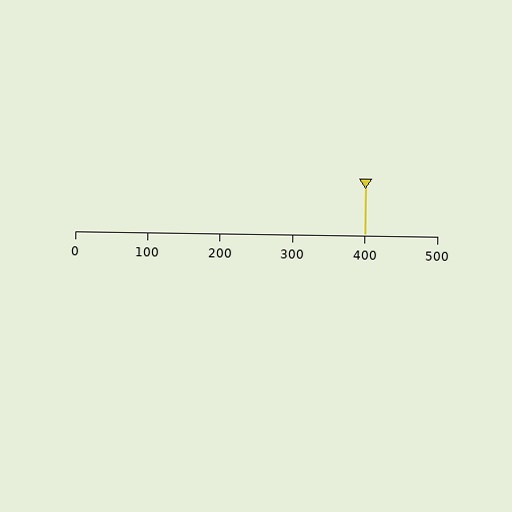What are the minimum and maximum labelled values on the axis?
The axis runs from 0 to 500.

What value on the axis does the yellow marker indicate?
The marker indicates approximately 400.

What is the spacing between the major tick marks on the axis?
The major ticks are spaced 100 apart.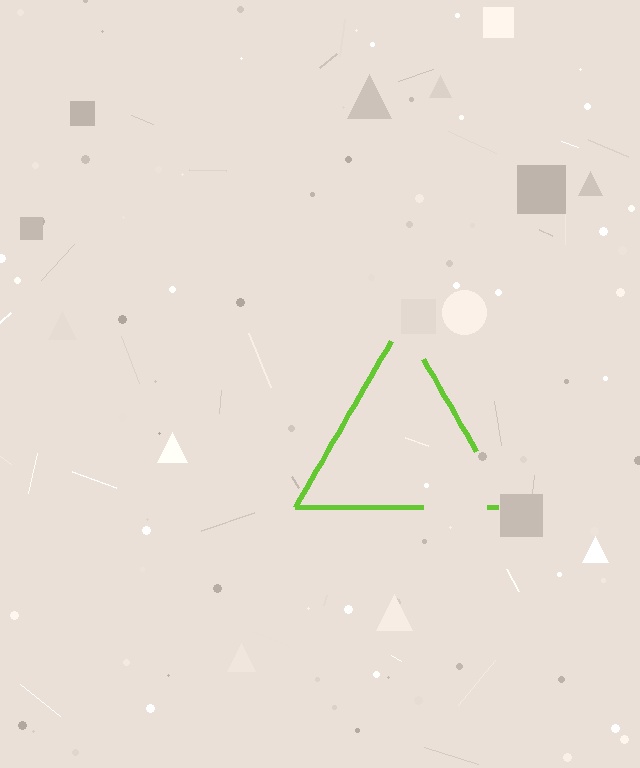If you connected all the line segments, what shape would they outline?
They would outline a triangle.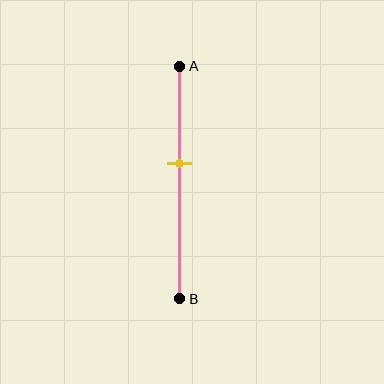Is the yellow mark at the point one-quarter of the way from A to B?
No, the mark is at about 40% from A, not at the 25% one-quarter point.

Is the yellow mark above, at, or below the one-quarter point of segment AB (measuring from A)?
The yellow mark is below the one-quarter point of segment AB.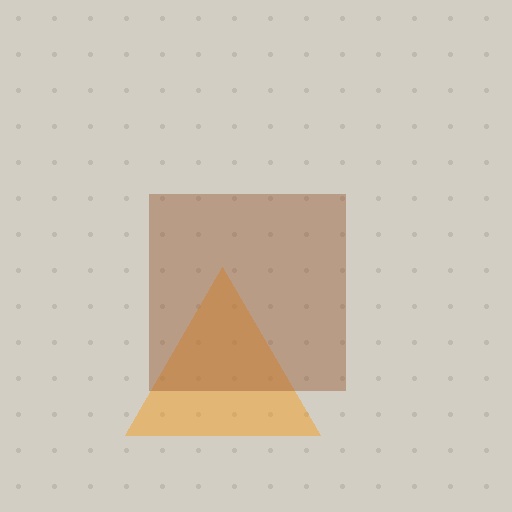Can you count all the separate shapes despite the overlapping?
Yes, there are 2 separate shapes.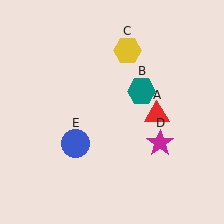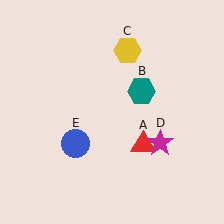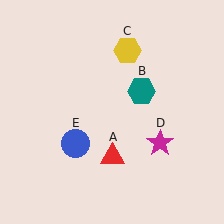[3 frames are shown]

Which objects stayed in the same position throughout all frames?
Teal hexagon (object B) and yellow hexagon (object C) and magenta star (object D) and blue circle (object E) remained stationary.